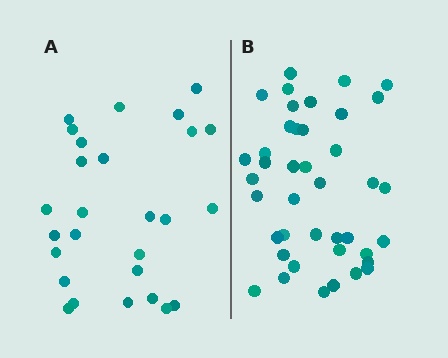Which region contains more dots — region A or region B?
Region B (the right region) has more dots.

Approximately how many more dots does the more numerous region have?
Region B has approximately 15 more dots than region A.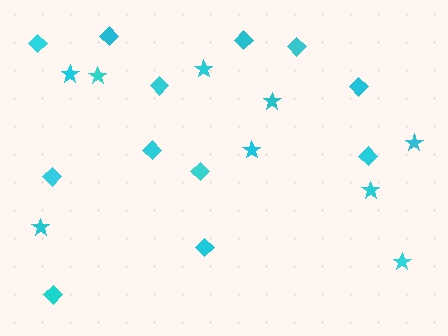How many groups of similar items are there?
There are 2 groups: one group of stars (9) and one group of diamonds (12).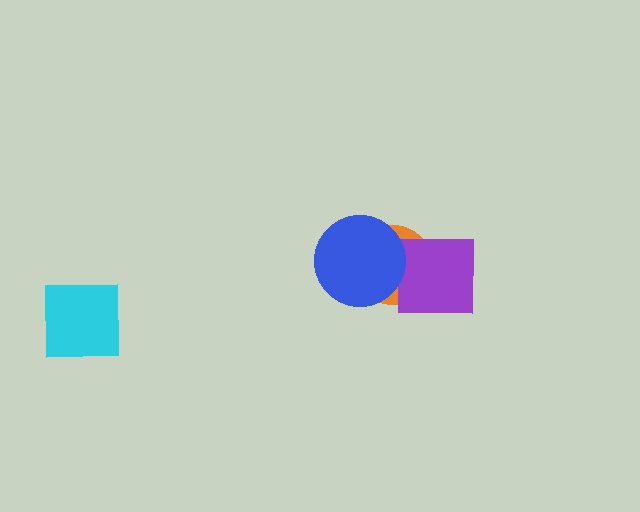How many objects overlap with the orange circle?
2 objects overlap with the orange circle.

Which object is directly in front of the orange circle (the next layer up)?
The purple square is directly in front of the orange circle.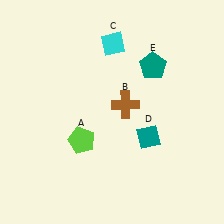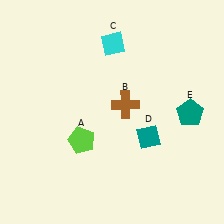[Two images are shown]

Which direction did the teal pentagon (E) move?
The teal pentagon (E) moved down.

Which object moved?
The teal pentagon (E) moved down.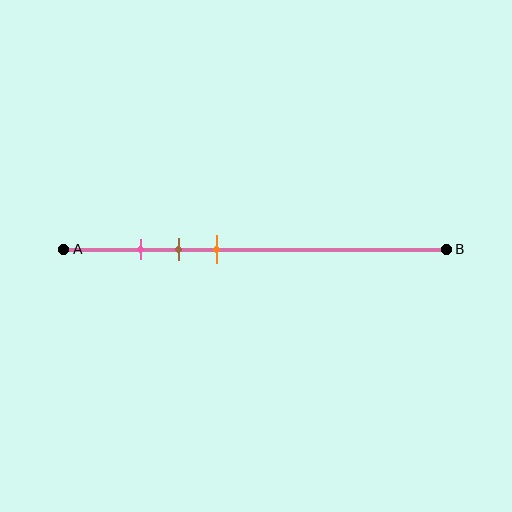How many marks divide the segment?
There are 3 marks dividing the segment.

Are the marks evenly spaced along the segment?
Yes, the marks are approximately evenly spaced.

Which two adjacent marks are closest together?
The pink and brown marks are the closest adjacent pair.